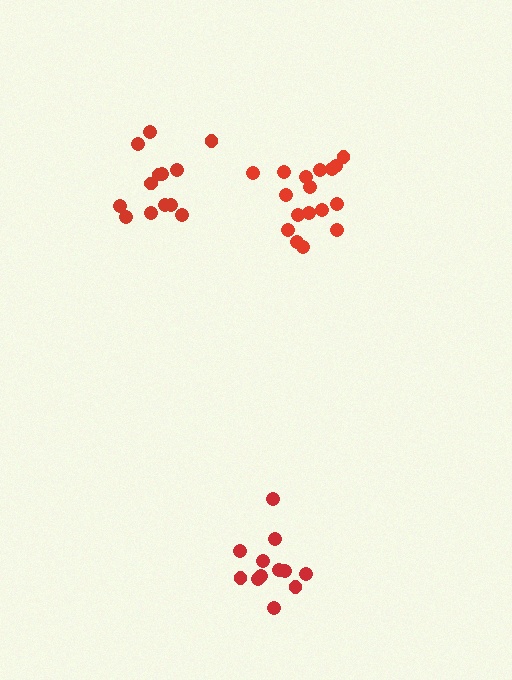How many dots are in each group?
Group 1: 13 dots, Group 2: 17 dots, Group 3: 12 dots (42 total).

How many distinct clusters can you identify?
There are 3 distinct clusters.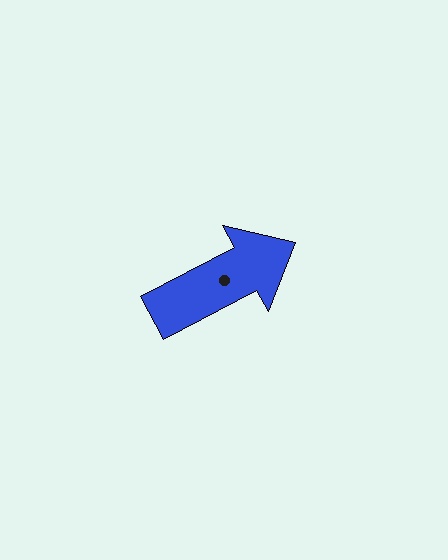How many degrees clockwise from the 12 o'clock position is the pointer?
Approximately 62 degrees.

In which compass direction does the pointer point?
Northeast.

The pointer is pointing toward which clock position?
Roughly 2 o'clock.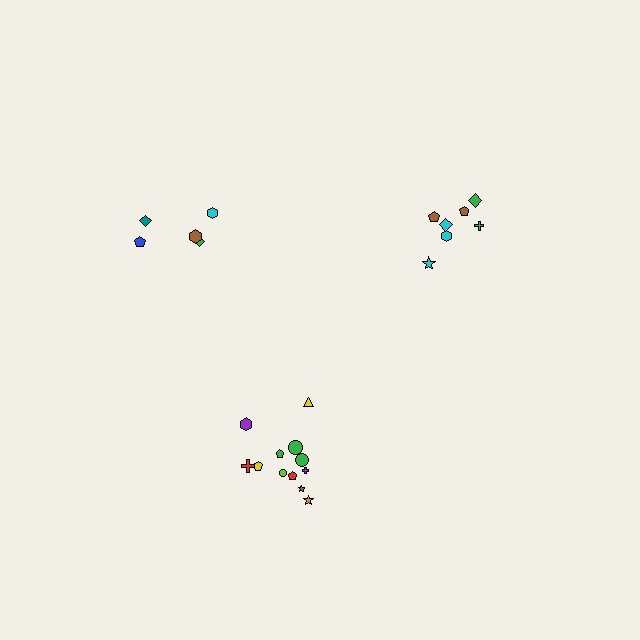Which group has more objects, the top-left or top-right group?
The top-right group.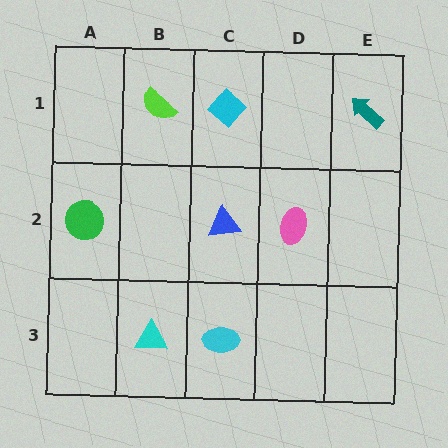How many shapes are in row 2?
3 shapes.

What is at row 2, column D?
A pink ellipse.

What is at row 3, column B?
A cyan triangle.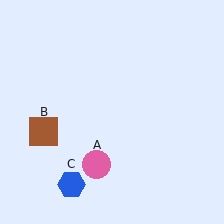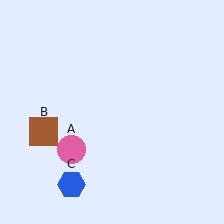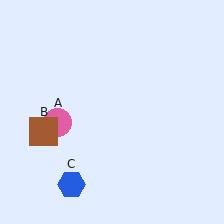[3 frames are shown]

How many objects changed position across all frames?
1 object changed position: pink circle (object A).